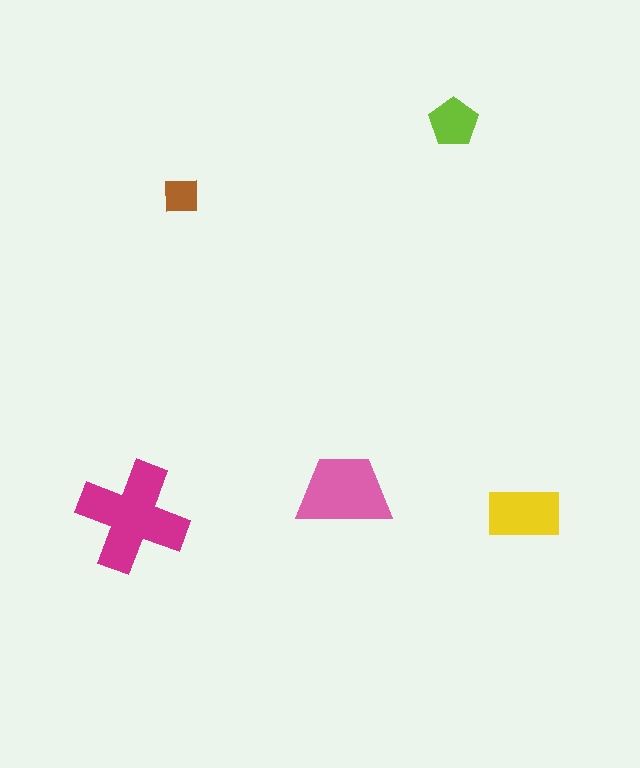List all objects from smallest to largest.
The brown square, the lime pentagon, the yellow rectangle, the pink trapezoid, the magenta cross.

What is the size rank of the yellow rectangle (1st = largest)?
3rd.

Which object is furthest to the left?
The magenta cross is leftmost.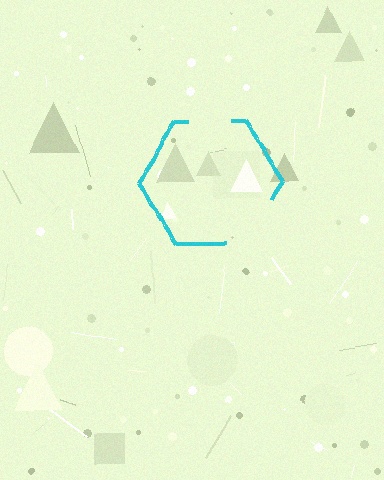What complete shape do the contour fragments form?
The contour fragments form a hexagon.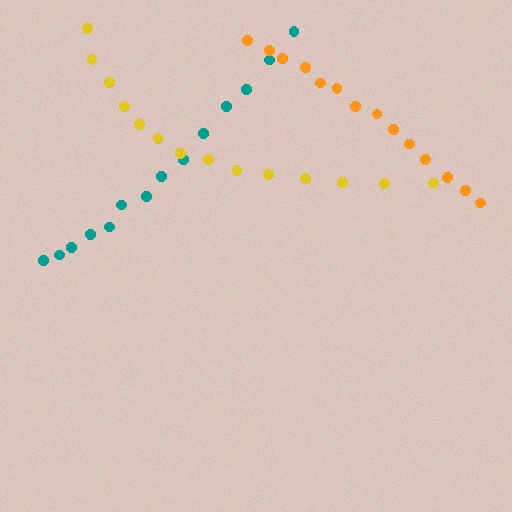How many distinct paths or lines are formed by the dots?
There are 3 distinct paths.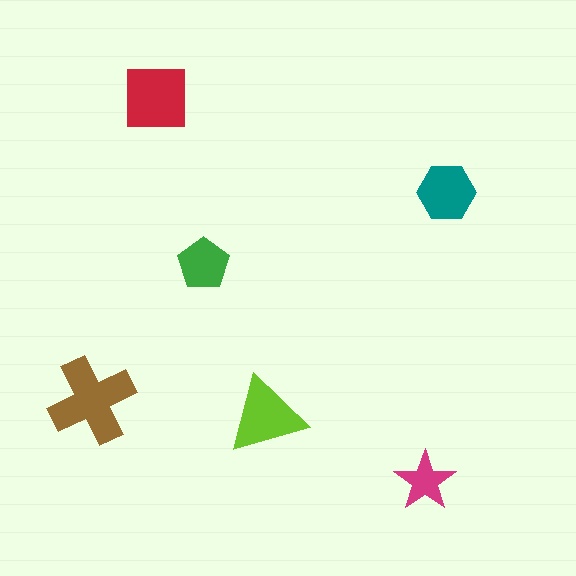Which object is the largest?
The brown cross.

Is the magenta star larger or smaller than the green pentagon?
Smaller.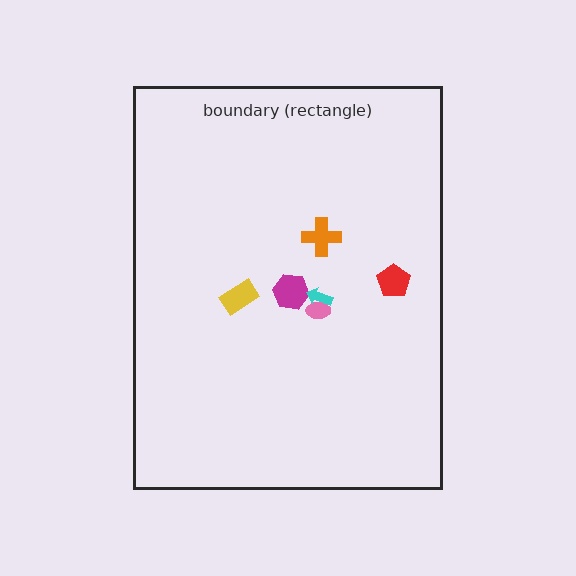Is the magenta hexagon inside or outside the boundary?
Inside.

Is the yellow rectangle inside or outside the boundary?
Inside.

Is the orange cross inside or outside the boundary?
Inside.